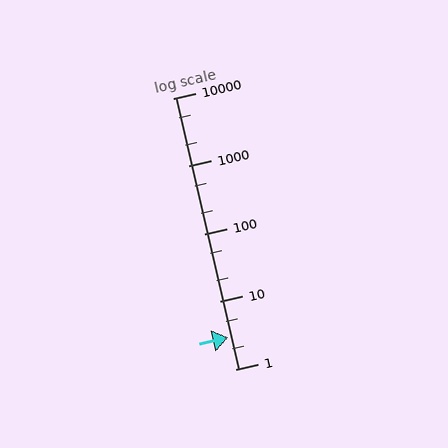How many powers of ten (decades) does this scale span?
The scale spans 4 decades, from 1 to 10000.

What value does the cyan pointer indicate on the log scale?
The pointer indicates approximately 2.9.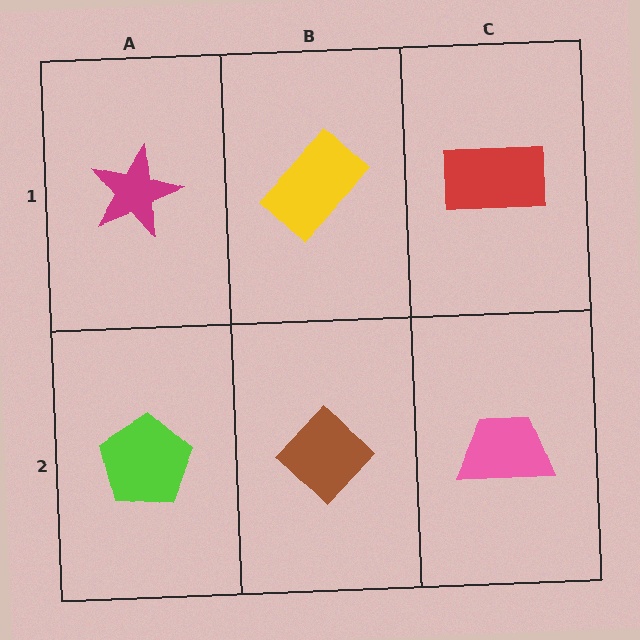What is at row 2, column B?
A brown diamond.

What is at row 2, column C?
A pink trapezoid.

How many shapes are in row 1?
3 shapes.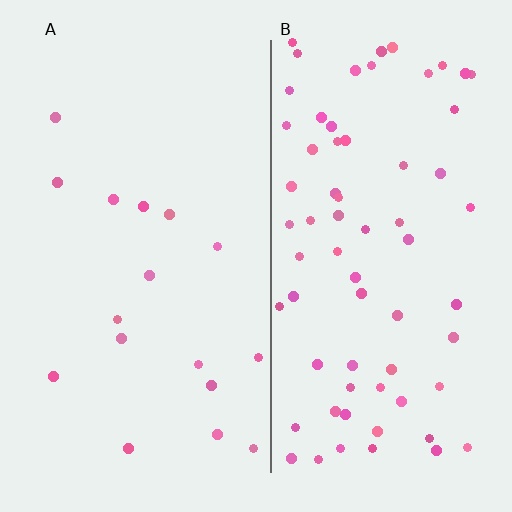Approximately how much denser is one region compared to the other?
Approximately 4.1× — region B over region A.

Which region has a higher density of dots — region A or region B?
B (the right).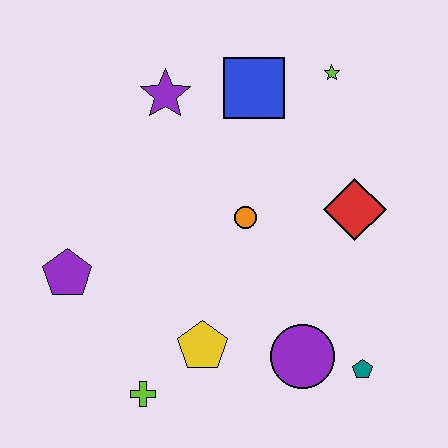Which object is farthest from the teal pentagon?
The purple star is farthest from the teal pentagon.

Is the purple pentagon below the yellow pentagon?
No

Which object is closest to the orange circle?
The red diamond is closest to the orange circle.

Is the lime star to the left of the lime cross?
No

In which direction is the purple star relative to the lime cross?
The purple star is above the lime cross.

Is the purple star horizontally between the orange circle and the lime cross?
Yes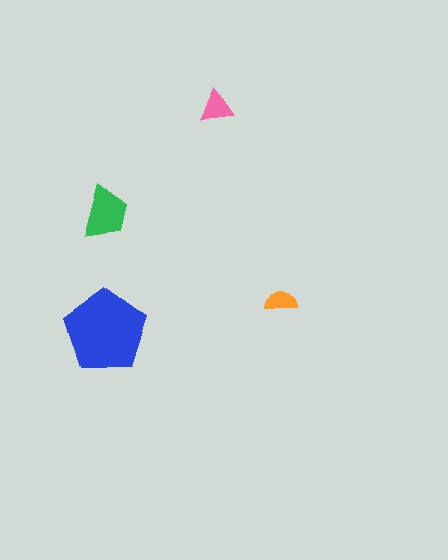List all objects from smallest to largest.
The orange semicircle, the pink triangle, the green trapezoid, the blue pentagon.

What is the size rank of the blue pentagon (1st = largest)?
1st.